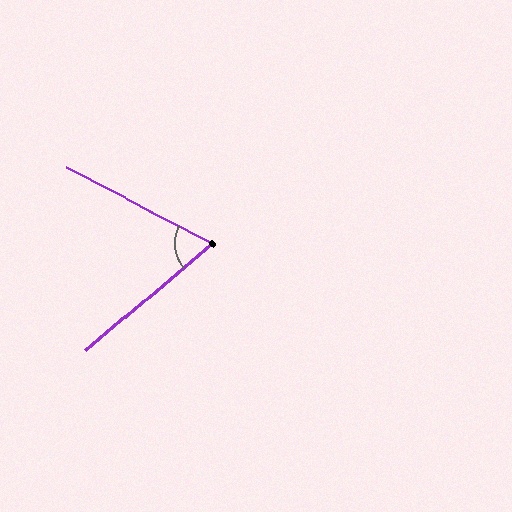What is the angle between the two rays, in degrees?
Approximately 68 degrees.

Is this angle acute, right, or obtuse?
It is acute.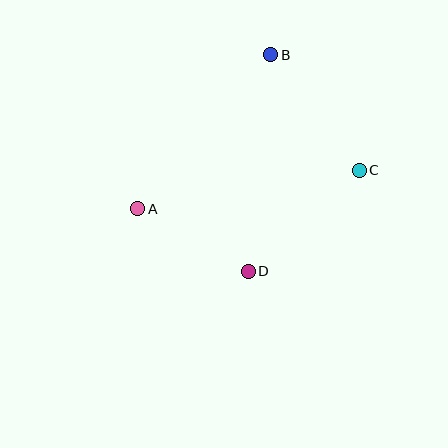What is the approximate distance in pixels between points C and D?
The distance between C and D is approximately 150 pixels.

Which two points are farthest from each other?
Points A and C are farthest from each other.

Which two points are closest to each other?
Points A and D are closest to each other.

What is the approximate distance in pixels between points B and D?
The distance between B and D is approximately 217 pixels.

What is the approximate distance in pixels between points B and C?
The distance between B and C is approximately 146 pixels.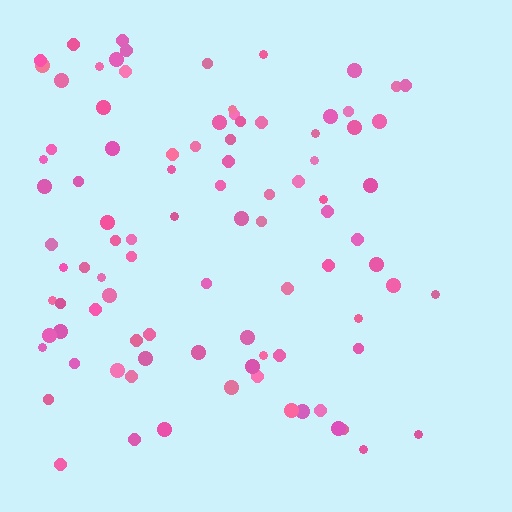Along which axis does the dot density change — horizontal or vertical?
Horizontal.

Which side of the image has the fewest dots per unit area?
The right.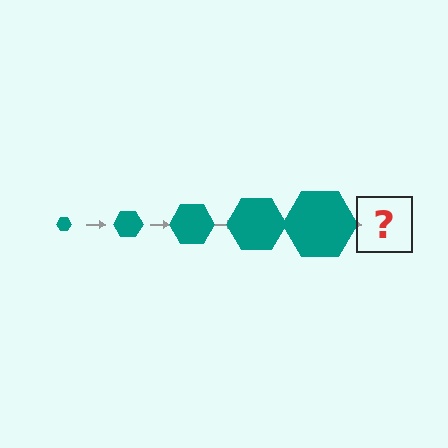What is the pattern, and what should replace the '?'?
The pattern is that the hexagon gets progressively larger each step. The '?' should be a teal hexagon, larger than the previous one.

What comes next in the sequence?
The next element should be a teal hexagon, larger than the previous one.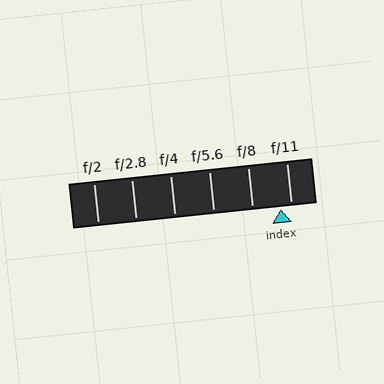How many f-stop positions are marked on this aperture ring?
There are 6 f-stop positions marked.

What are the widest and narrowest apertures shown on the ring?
The widest aperture shown is f/2 and the narrowest is f/11.